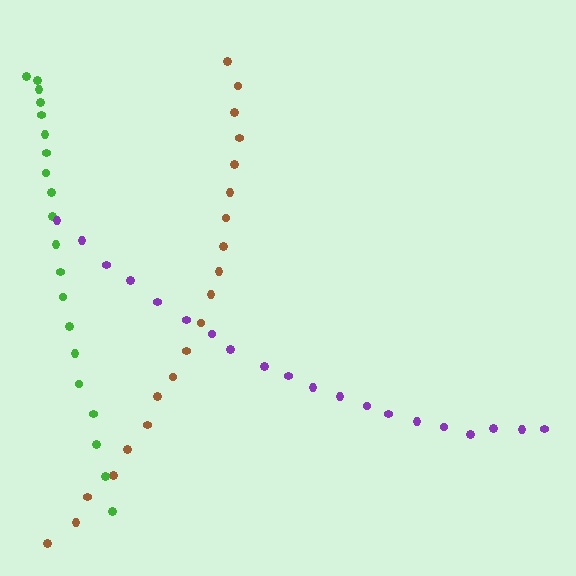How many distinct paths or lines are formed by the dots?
There are 3 distinct paths.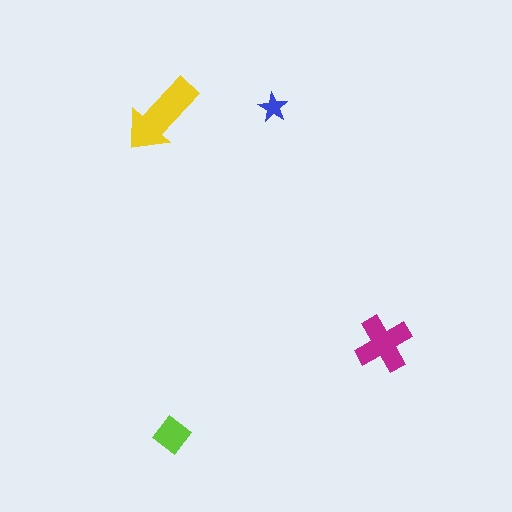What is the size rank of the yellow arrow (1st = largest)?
1st.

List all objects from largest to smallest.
The yellow arrow, the magenta cross, the lime diamond, the blue star.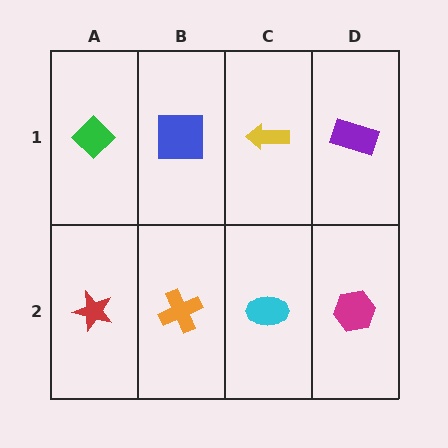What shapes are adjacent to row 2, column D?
A purple rectangle (row 1, column D), a cyan ellipse (row 2, column C).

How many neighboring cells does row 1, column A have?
2.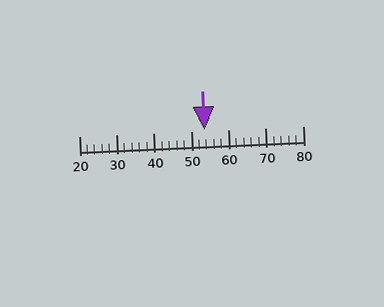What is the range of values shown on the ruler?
The ruler shows values from 20 to 80.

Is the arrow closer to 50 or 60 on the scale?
The arrow is closer to 50.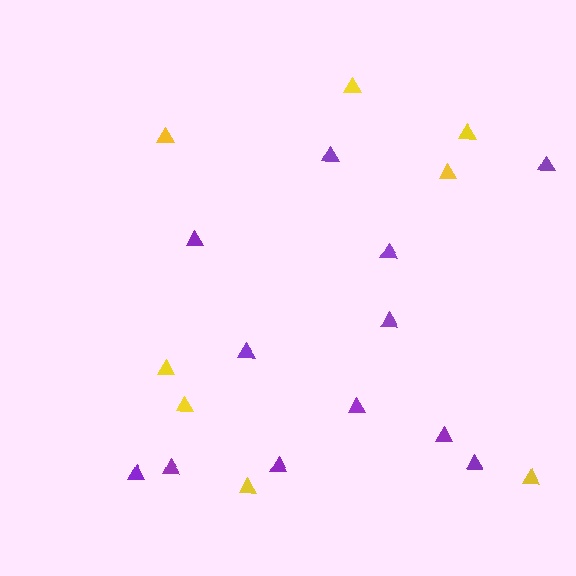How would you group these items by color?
There are 2 groups: one group of yellow triangles (8) and one group of purple triangles (12).